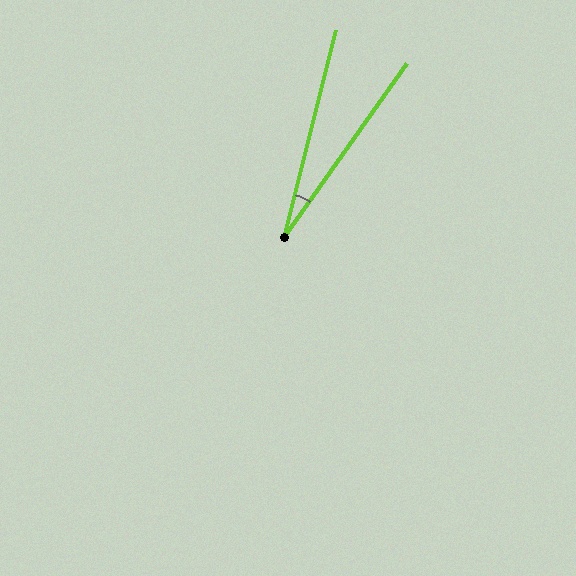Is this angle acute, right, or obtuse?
It is acute.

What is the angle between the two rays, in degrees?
Approximately 21 degrees.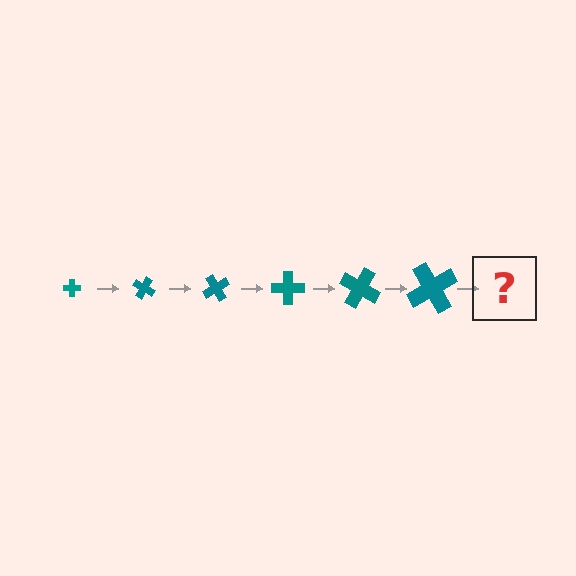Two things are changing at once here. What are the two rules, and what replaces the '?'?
The two rules are that the cross grows larger each step and it rotates 30 degrees each step. The '?' should be a cross, larger than the previous one and rotated 180 degrees from the start.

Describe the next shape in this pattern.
It should be a cross, larger than the previous one and rotated 180 degrees from the start.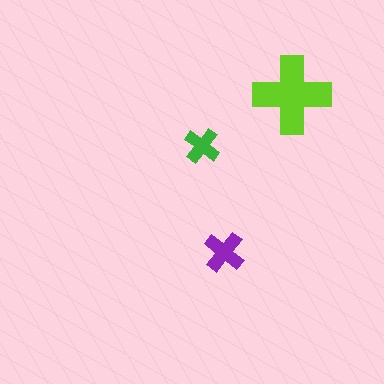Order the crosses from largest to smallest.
the lime one, the purple one, the green one.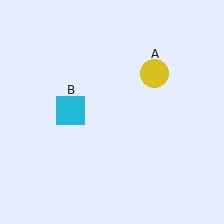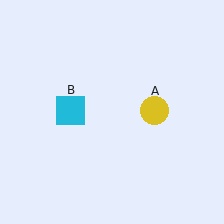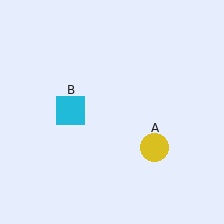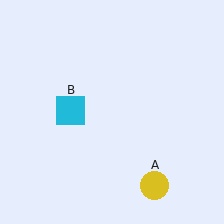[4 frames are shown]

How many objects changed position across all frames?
1 object changed position: yellow circle (object A).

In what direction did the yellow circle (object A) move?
The yellow circle (object A) moved down.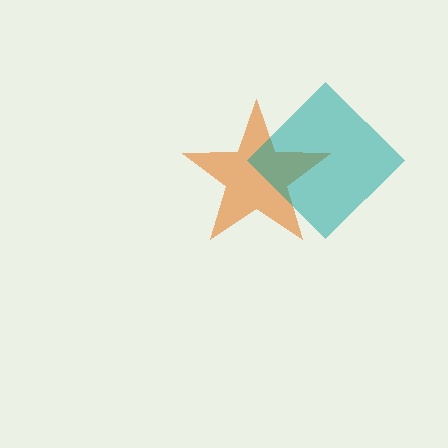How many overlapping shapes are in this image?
There are 2 overlapping shapes in the image.